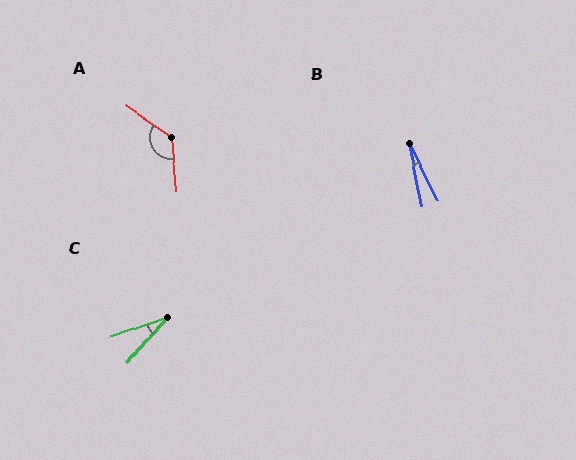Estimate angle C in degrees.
Approximately 30 degrees.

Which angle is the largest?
A, at approximately 130 degrees.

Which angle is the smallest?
B, at approximately 15 degrees.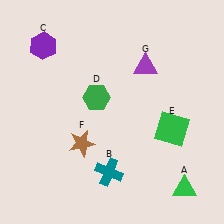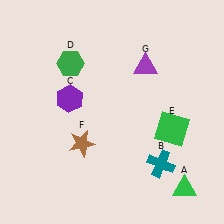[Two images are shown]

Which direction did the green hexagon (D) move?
The green hexagon (D) moved up.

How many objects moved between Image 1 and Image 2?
3 objects moved between the two images.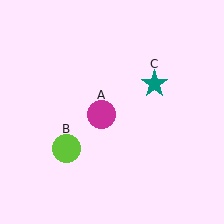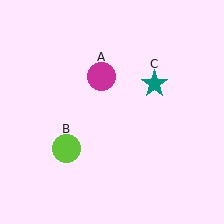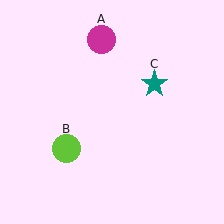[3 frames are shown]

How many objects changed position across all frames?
1 object changed position: magenta circle (object A).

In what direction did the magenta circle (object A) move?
The magenta circle (object A) moved up.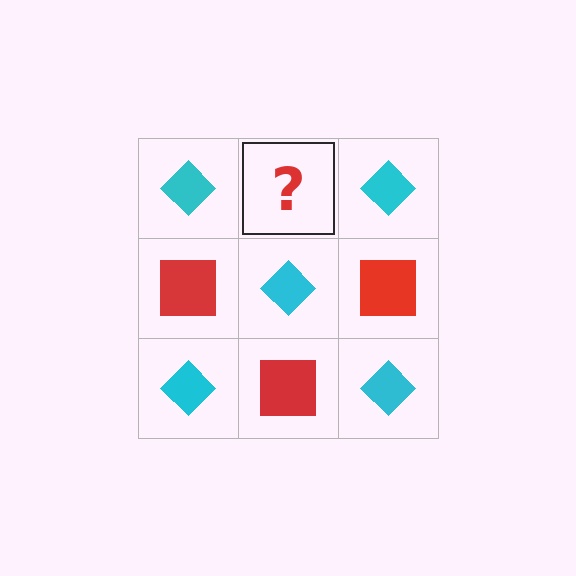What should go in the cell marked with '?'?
The missing cell should contain a red square.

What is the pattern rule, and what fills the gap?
The rule is that it alternates cyan diamond and red square in a checkerboard pattern. The gap should be filled with a red square.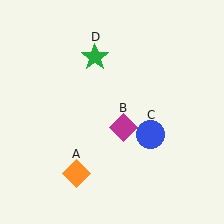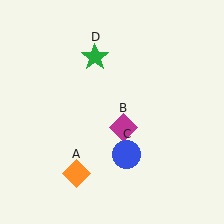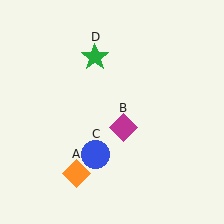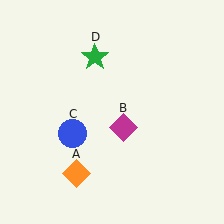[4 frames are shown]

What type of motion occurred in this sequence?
The blue circle (object C) rotated clockwise around the center of the scene.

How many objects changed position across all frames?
1 object changed position: blue circle (object C).